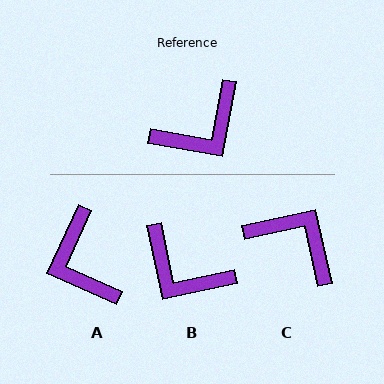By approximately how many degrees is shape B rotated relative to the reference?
Approximately 68 degrees clockwise.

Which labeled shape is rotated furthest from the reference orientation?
C, about 113 degrees away.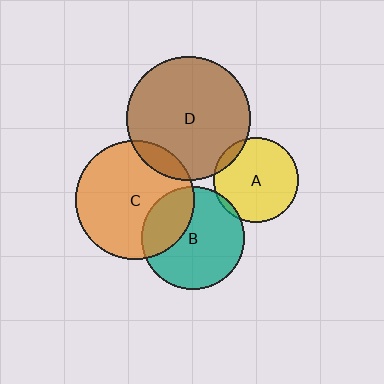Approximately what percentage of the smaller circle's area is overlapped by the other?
Approximately 30%.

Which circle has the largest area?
Circle D (brown).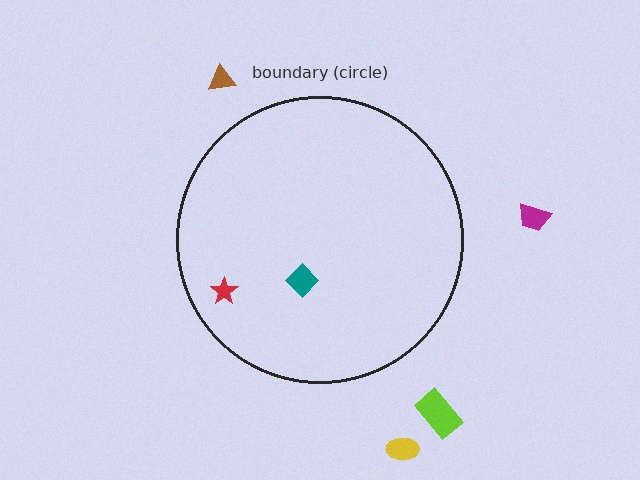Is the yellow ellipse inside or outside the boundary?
Outside.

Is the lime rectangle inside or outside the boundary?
Outside.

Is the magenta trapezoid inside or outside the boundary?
Outside.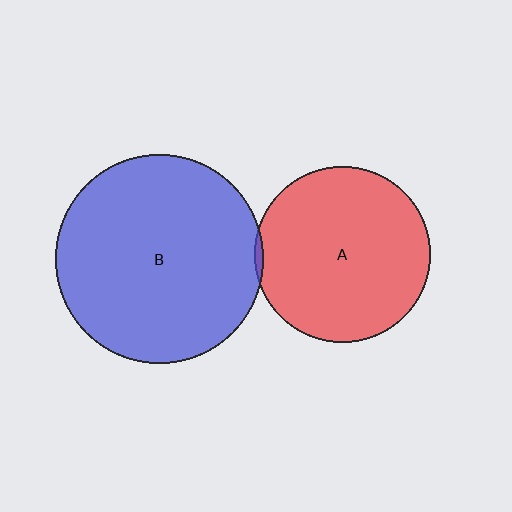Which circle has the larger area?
Circle B (blue).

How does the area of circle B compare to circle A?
Approximately 1.4 times.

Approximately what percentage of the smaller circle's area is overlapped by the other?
Approximately 5%.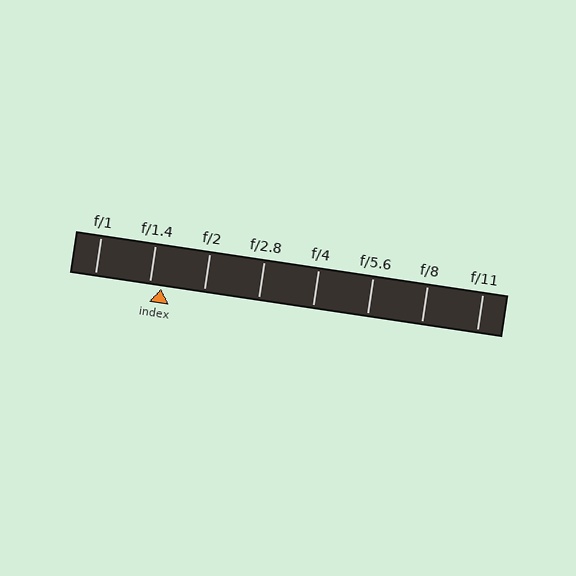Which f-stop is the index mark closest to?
The index mark is closest to f/1.4.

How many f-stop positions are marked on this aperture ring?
There are 8 f-stop positions marked.